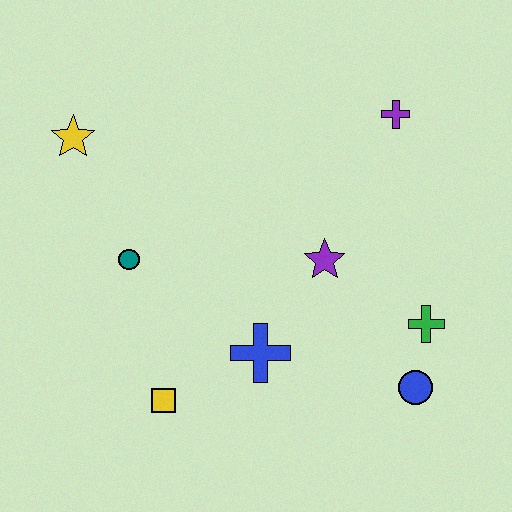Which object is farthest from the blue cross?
The yellow star is farthest from the blue cross.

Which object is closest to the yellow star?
The teal circle is closest to the yellow star.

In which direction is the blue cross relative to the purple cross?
The blue cross is below the purple cross.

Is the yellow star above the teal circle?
Yes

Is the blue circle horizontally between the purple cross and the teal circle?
No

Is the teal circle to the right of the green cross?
No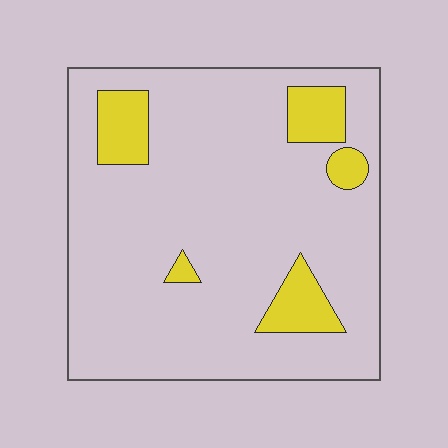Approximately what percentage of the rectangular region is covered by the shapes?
Approximately 15%.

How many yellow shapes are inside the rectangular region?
5.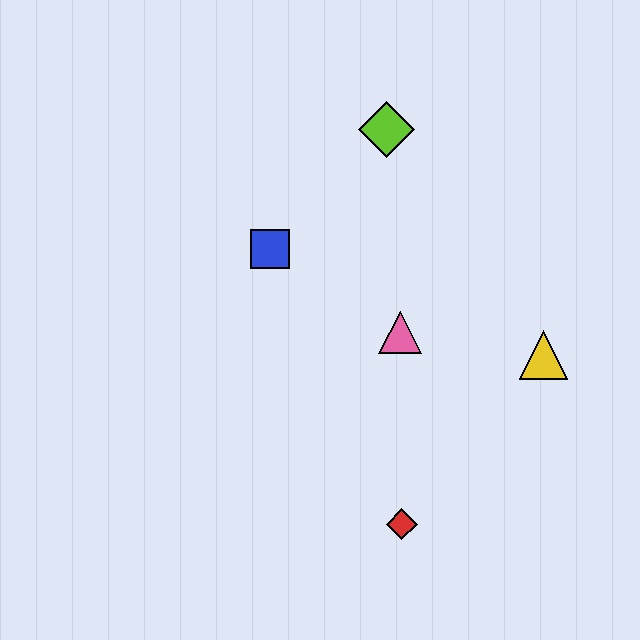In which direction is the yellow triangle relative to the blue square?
The yellow triangle is to the right of the blue square.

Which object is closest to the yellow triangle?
The pink triangle is closest to the yellow triangle.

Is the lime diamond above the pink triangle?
Yes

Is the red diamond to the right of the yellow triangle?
No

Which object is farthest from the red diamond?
The lime diamond is farthest from the red diamond.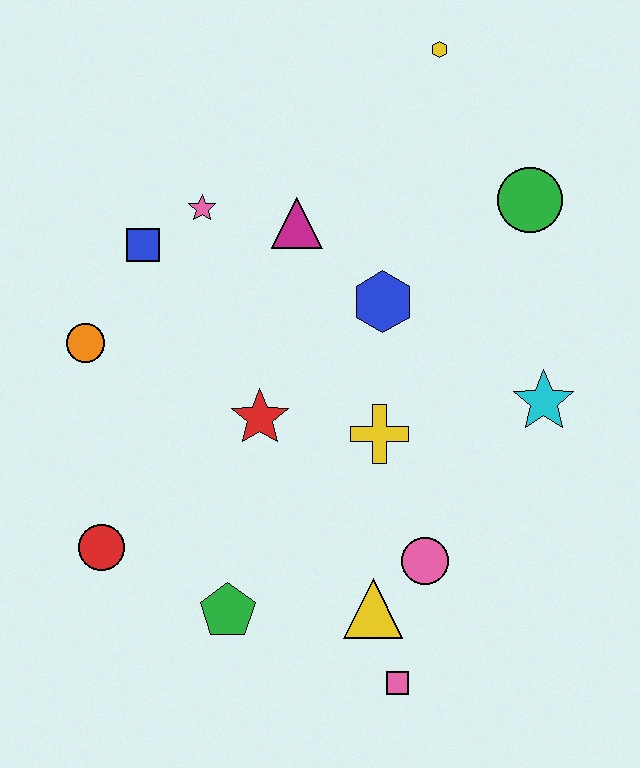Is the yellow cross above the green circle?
No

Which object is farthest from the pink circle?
The yellow hexagon is farthest from the pink circle.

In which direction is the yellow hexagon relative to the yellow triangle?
The yellow hexagon is above the yellow triangle.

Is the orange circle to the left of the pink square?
Yes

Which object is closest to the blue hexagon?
The magenta triangle is closest to the blue hexagon.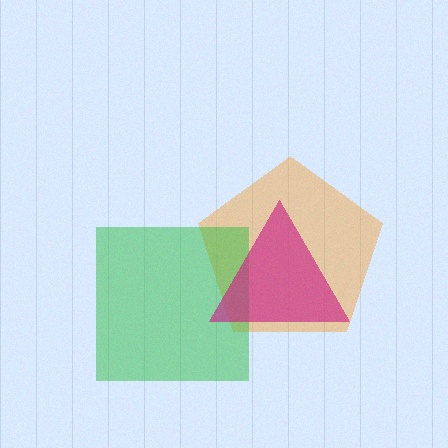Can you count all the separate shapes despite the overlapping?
Yes, there are 3 separate shapes.